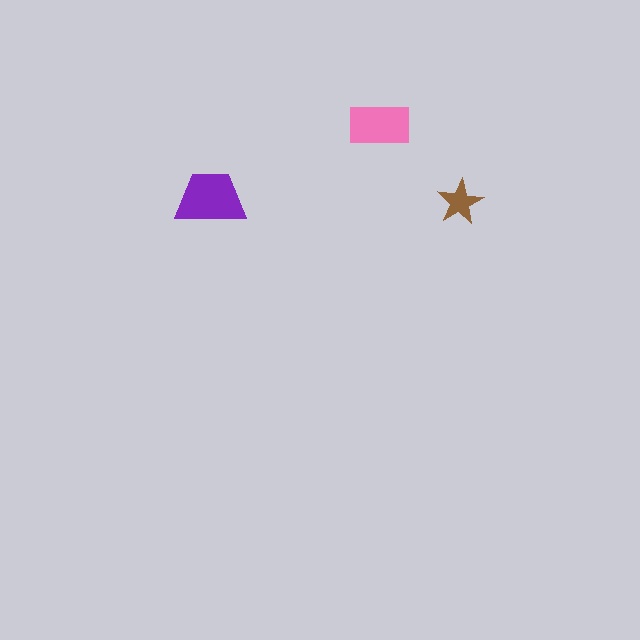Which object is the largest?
The purple trapezoid.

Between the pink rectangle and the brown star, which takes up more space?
The pink rectangle.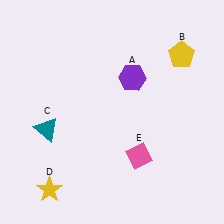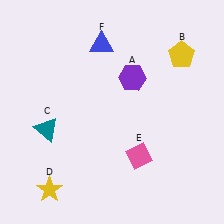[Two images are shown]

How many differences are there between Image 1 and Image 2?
There is 1 difference between the two images.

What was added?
A blue triangle (F) was added in Image 2.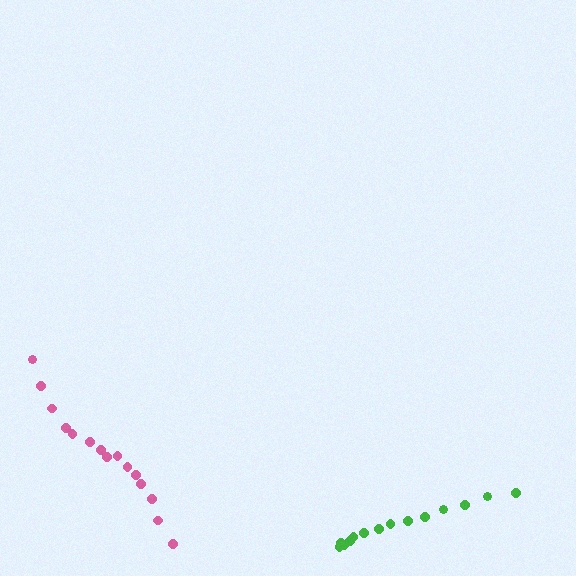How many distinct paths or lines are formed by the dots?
There are 2 distinct paths.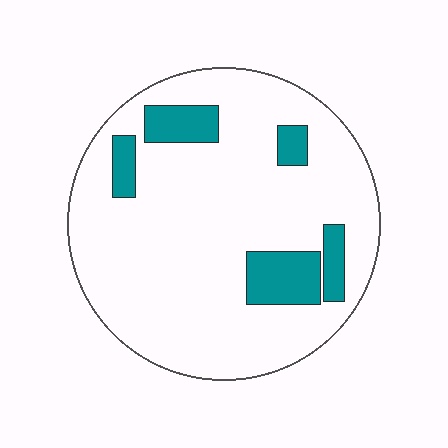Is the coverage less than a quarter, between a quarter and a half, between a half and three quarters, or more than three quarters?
Less than a quarter.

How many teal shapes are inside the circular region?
5.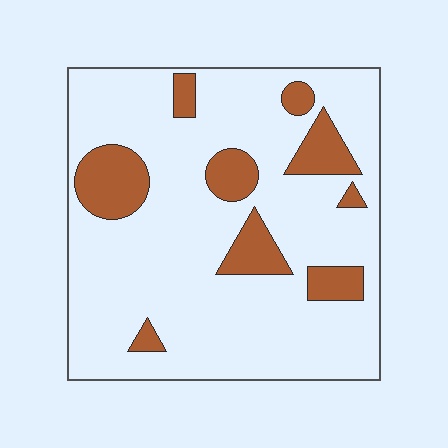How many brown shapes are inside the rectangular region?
9.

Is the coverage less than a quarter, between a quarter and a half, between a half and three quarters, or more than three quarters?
Less than a quarter.